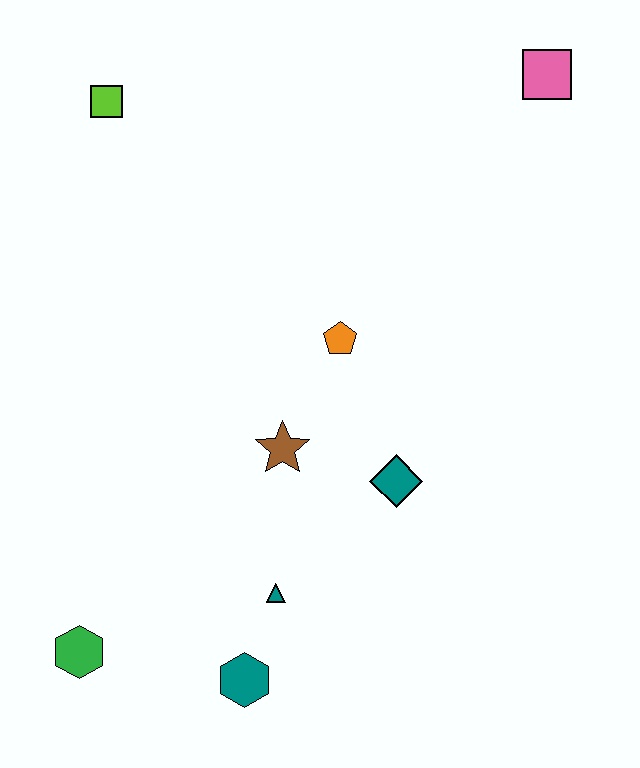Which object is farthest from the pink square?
The green hexagon is farthest from the pink square.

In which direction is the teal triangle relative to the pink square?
The teal triangle is below the pink square.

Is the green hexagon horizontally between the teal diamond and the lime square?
No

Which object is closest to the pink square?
The orange pentagon is closest to the pink square.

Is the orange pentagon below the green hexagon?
No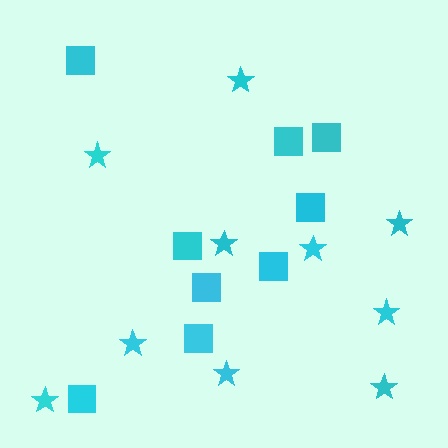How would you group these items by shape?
There are 2 groups: one group of squares (9) and one group of stars (10).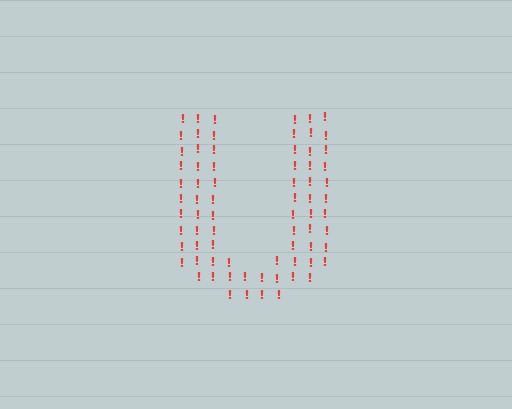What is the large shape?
The large shape is the letter U.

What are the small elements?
The small elements are exclamation marks.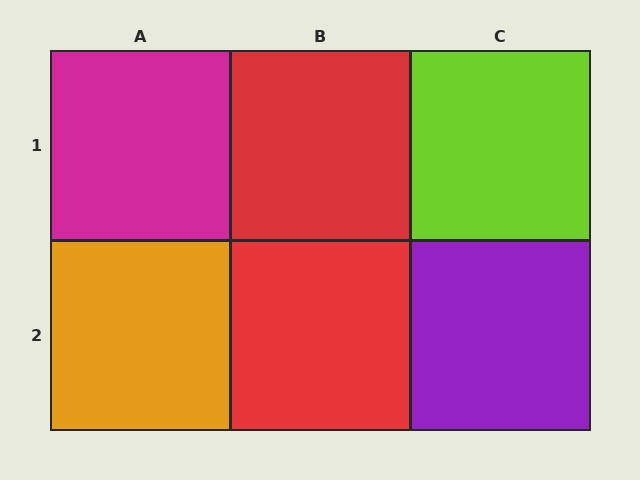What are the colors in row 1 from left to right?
Magenta, red, lime.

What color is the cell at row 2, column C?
Purple.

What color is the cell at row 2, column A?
Orange.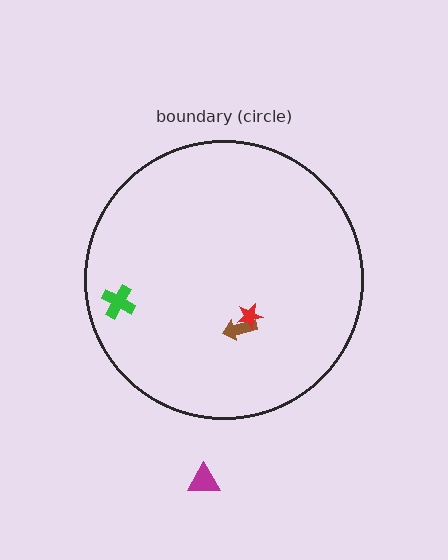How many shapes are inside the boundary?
3 inside, 1 outside.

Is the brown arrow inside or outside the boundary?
Inside.